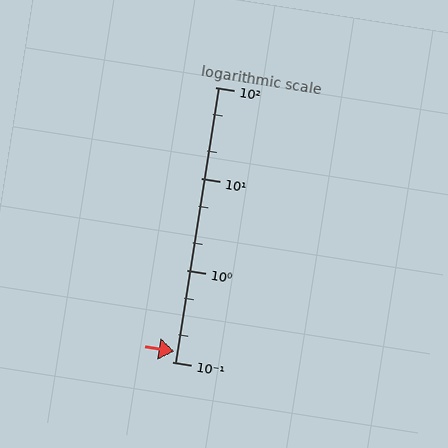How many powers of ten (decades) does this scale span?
The scale spans 3 decades, from 0.1 to 100.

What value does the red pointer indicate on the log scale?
The pointer indicates approximately 0.13.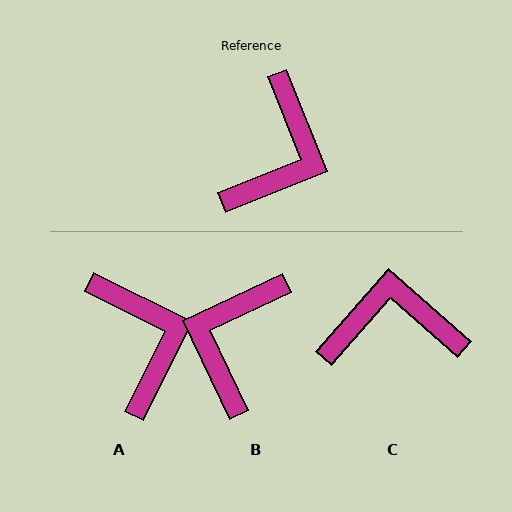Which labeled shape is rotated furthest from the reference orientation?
B, about 177 degrees away.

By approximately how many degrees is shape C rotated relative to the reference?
Approximately 117 degrees counter-clockwise.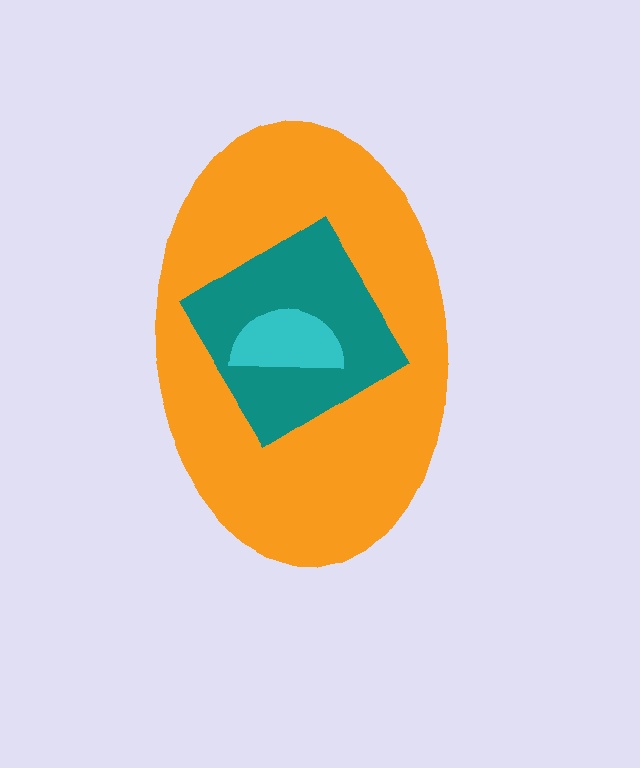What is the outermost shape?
The orange ellipse.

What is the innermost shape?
The cyan semicircle.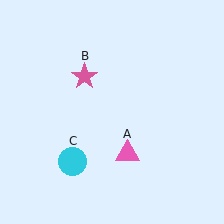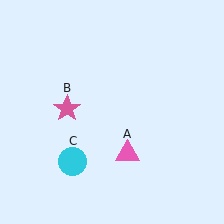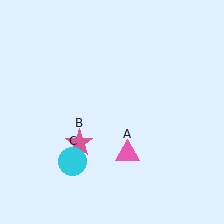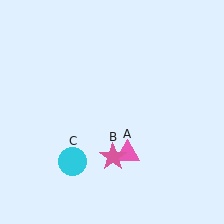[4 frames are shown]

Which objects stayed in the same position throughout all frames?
Pink triangle (object A) and cyan circle (object C) remained stationary.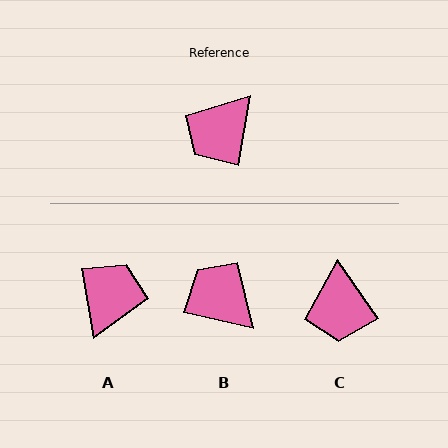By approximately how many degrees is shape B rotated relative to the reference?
Approximately 93 degrees clockwise.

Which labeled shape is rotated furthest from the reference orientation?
A, about 161 degrees away.